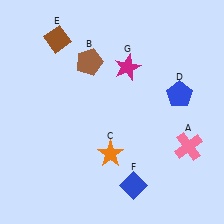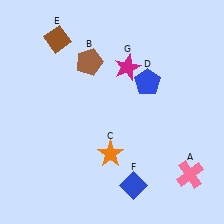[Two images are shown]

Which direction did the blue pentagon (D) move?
The blue pentagon (D) moved left.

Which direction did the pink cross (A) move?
The pink cross (A) moved down.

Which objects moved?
The objects that moved are: the pink cross (A), the blue pentagon (D).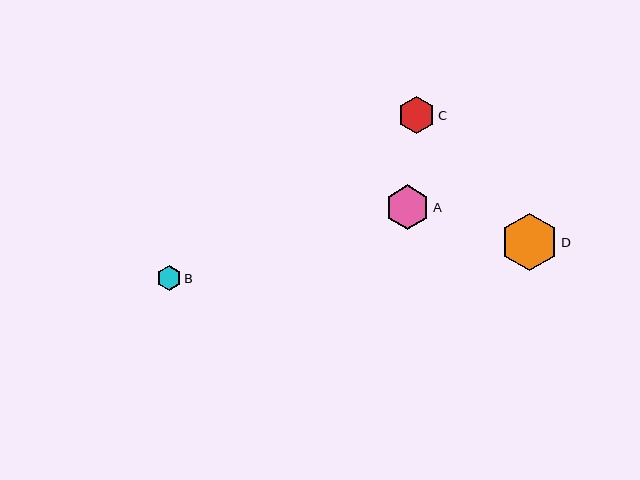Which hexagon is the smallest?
Hexagon B is the smallest with a size of approximately 24 pixels.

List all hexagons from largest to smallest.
From largest to smallest: D, A, C, B.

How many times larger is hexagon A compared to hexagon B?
Hexagon A is approximately 1.8 times the size of hexagon B.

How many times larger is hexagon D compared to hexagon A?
Hexagon D is approximately 1.3 times the size of hexagon A.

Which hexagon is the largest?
Hexagon D is the largest with a size of approximately 57 pixels.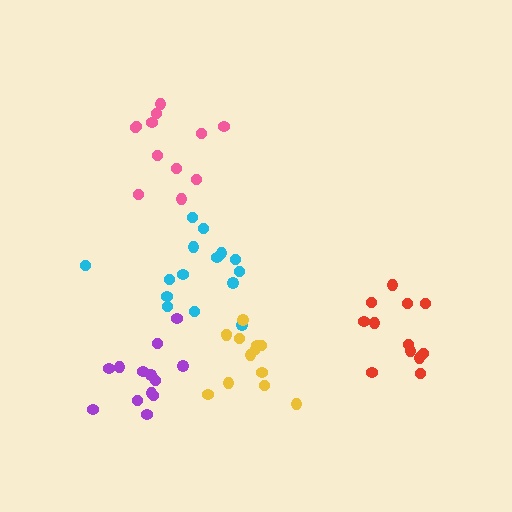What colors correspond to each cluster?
The clusters are colored: cyan, yellow, red, pink, purple.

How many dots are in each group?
Group 1: 15 dots, Group 2: 13 dots, Group 3: 12 dots, Group 4: 12 dots, Group 5: 13 dots (65 total).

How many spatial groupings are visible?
There are 5 spatial groupings.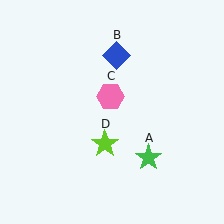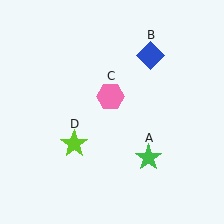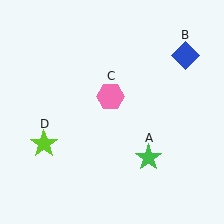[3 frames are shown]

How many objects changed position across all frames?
2 objects changed position: blue diamond (object B), lime star (object D).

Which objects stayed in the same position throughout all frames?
Green star (object A) and pink hexagon (object C) remained stationary.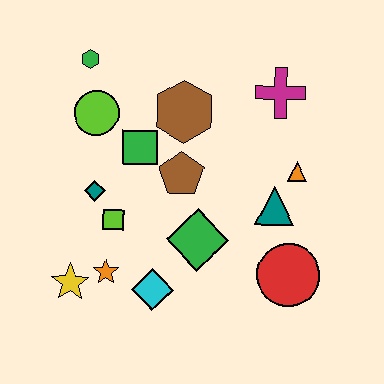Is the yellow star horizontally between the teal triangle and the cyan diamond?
No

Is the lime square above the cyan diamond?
Yes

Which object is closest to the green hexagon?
The lime circle is closest to the green hexagon.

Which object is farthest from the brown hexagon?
The yellow star is farthest from the brown hexagon.